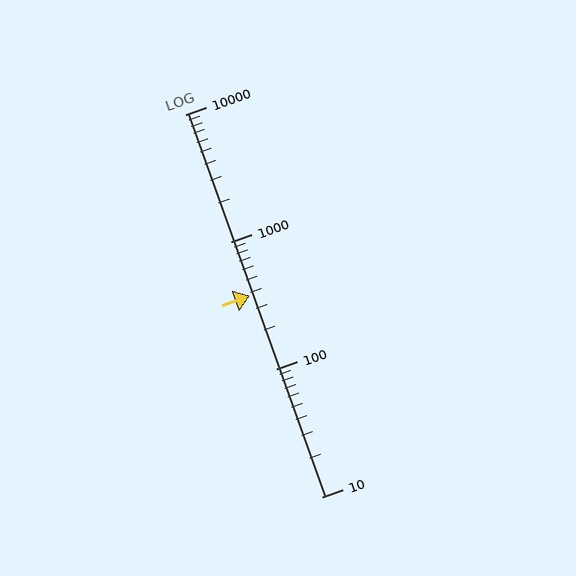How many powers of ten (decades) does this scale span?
The scale spans 3 decades, from 10 to 10000.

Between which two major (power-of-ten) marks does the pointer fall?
The pointer is between 100 and 1000.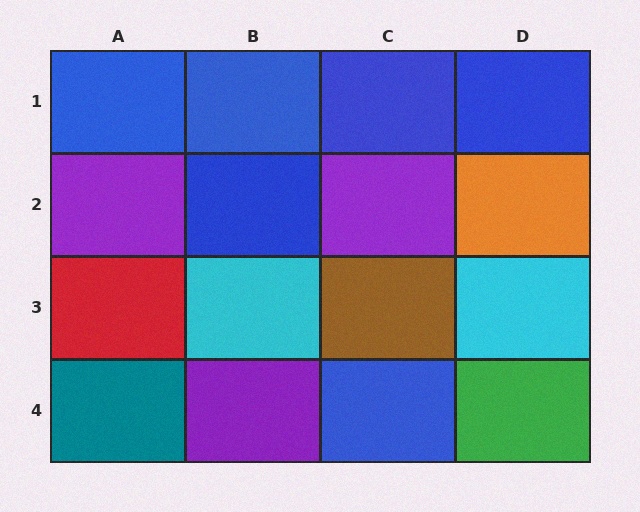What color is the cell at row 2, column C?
Purple.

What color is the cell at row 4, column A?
Teal.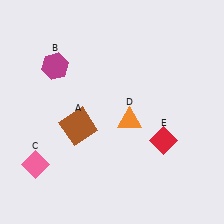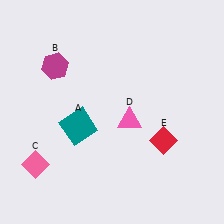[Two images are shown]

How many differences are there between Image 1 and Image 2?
There are 2 differences between the two images.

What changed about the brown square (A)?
In Image 1, A is brown. In Image 2, it changed to teal.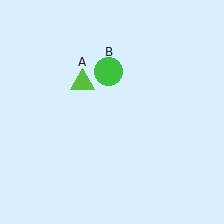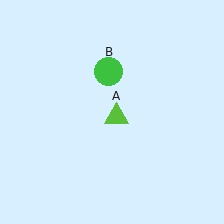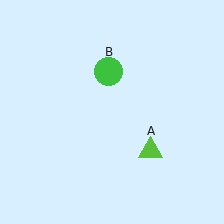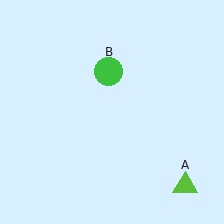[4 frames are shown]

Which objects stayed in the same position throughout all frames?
Green circle (object B) remained stationary.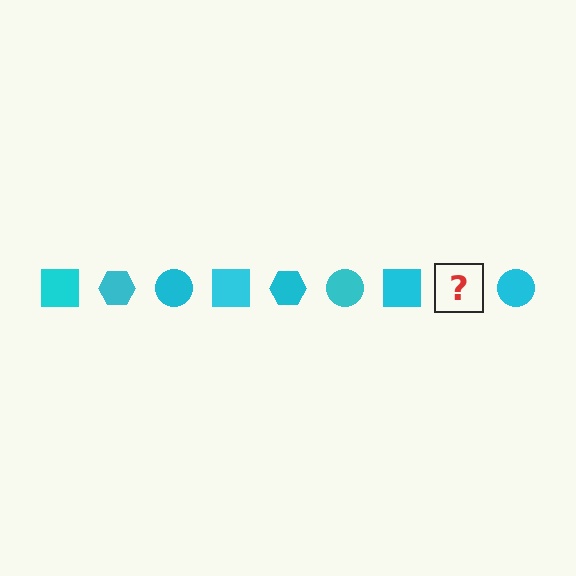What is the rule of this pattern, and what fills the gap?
The rule is that the pattern cycles through square, hexagon, circle shapes in cyan. The gap should be filled with a cyan hexagon.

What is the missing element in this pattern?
The missing element is a cyan hexagon.